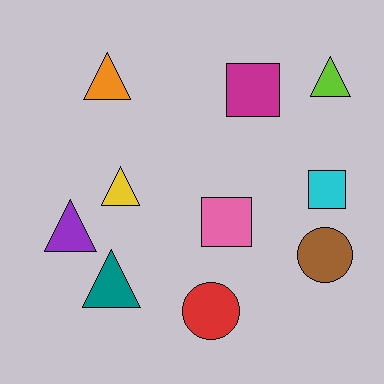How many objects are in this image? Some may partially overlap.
There are 10 objects.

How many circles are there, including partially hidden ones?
There are 2 circles.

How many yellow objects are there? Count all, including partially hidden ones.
There is 1 yellow object.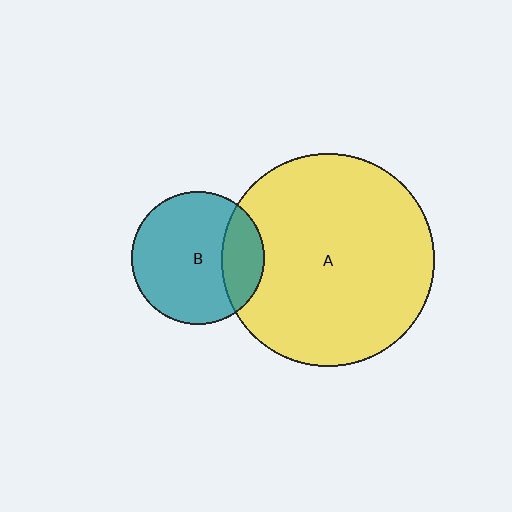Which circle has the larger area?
Circle A (yellow).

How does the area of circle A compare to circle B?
Approximately 2.6 times.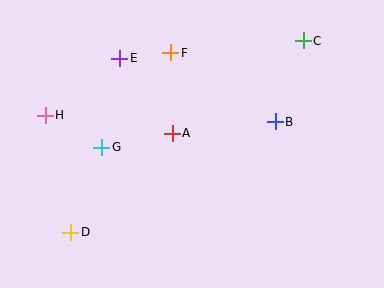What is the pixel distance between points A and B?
The distance between A and B is 104 pixels.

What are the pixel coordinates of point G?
Point G is at (102, 147).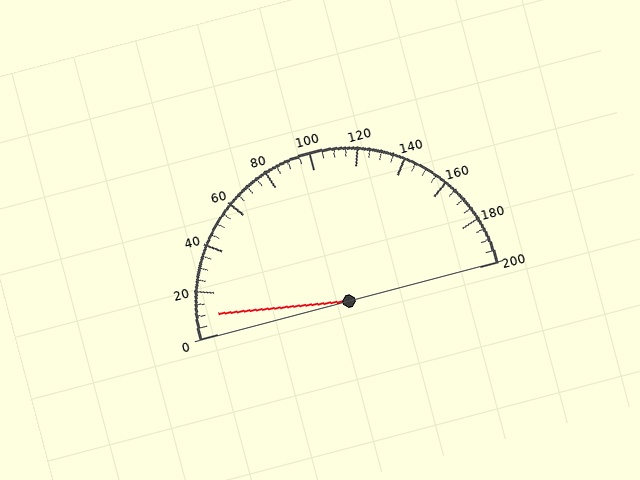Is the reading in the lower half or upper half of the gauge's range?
The reading is in the lower half of the range (0 to 200).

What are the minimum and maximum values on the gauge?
The gauge ranges from 0 to 200.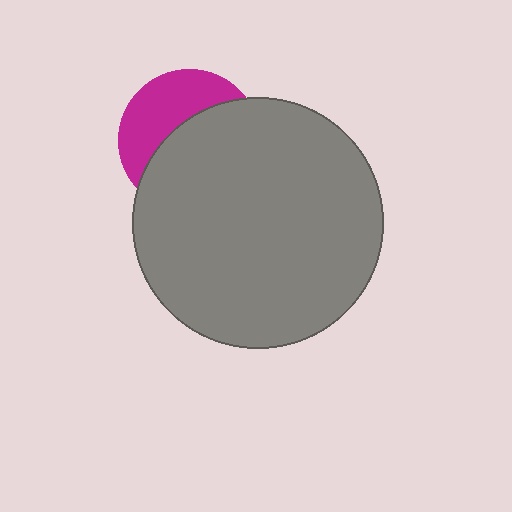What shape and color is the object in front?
The object in front is a gray circle.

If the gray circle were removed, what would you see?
You would see the complete magenta circle.